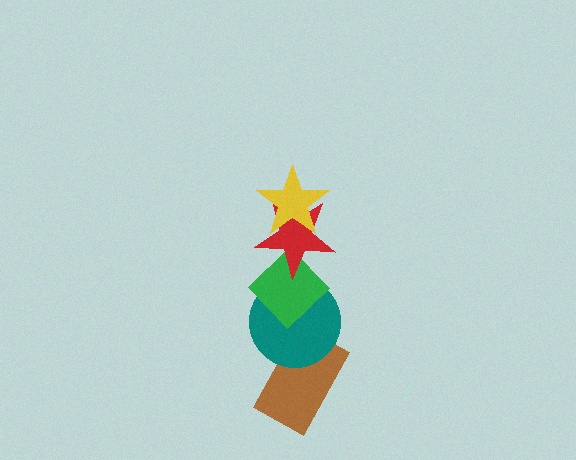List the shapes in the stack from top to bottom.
From top to bottom: the yellow star, the red star, the green diamond, the teal circle, the brown rectangle.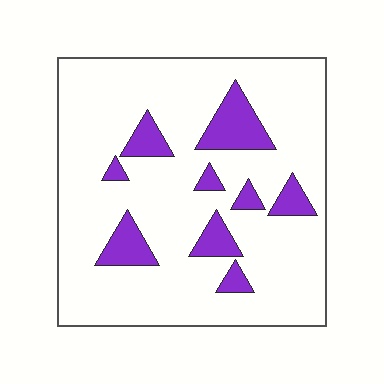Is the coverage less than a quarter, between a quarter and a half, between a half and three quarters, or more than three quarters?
Less than a quarter.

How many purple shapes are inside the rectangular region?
9.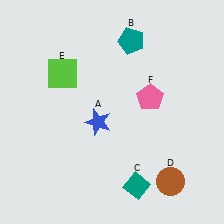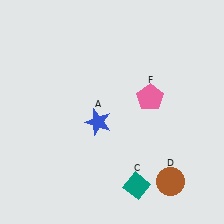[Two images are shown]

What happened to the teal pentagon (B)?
The teal pentagon (B) was removed in Image 2. It was in the top-right area of Image 1.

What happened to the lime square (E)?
The lime square (E) was removed in Image 2. It was in the top-left area of Image 1.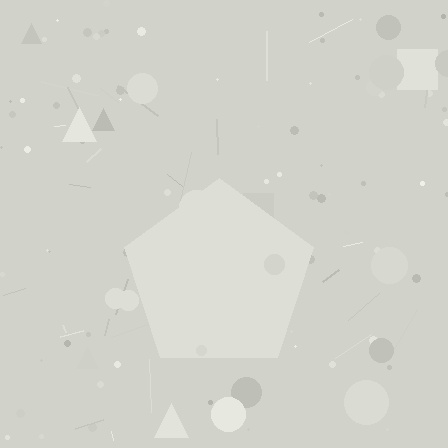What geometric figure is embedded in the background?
A pentagon is embedded in the background.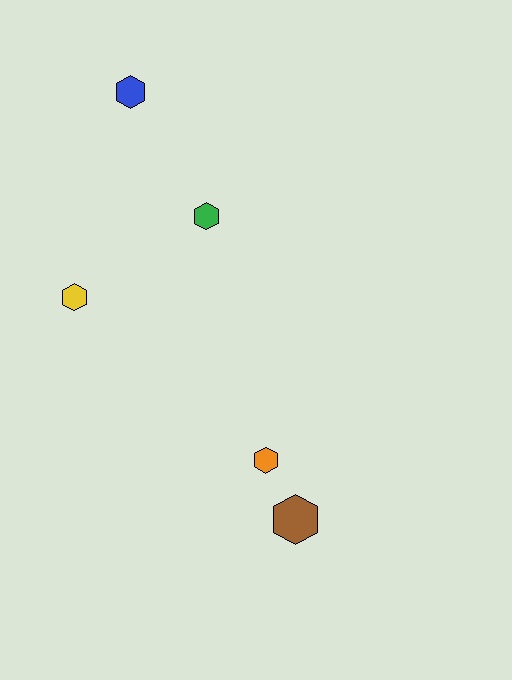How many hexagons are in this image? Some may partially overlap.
There are 5 hexagons.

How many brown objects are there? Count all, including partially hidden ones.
There is 1 brown object.